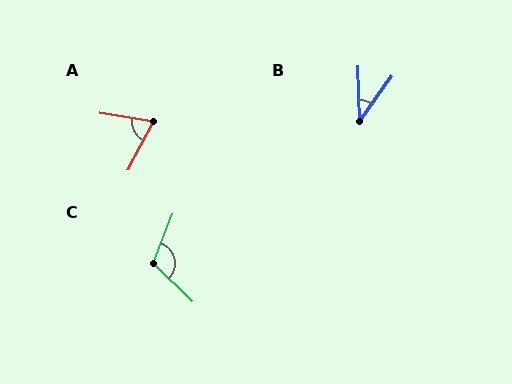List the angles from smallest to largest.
B (37°), A (71°), C (112°).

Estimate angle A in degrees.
Approximately 71 degrees.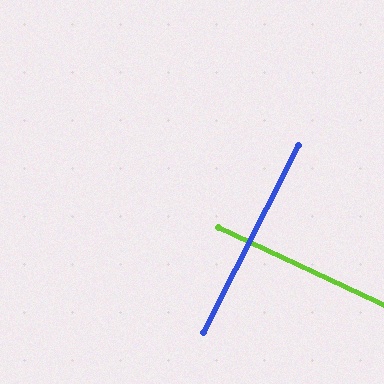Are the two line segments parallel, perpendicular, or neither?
Perpendicular — they meet at approximately 88°.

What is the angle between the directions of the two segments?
Approximately 88 degrees.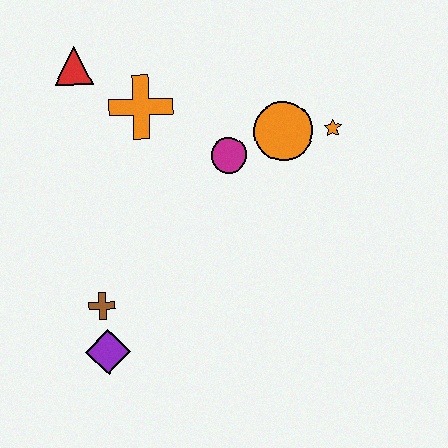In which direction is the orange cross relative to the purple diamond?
The orange cross is above the purple diamond.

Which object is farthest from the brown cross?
The orange star is farthest from the brown cross.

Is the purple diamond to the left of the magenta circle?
Yes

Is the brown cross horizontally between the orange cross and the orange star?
No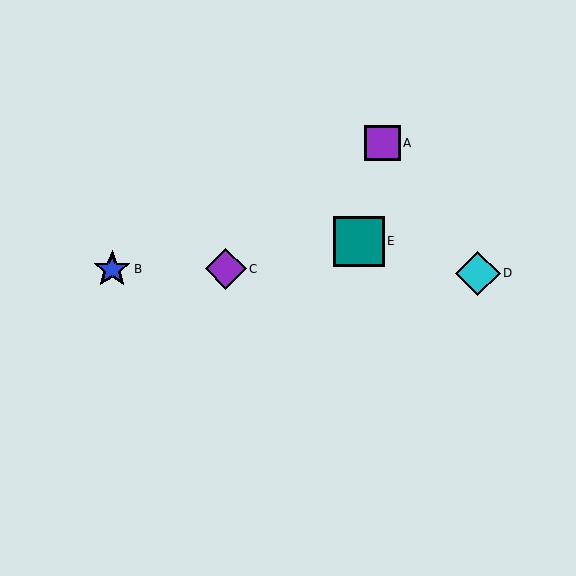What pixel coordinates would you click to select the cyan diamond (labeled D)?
Click at (478, 273) to select the cyan diamond D.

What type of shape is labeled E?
Shape E is a teal square.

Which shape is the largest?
The teal square (labeled E) is the largest.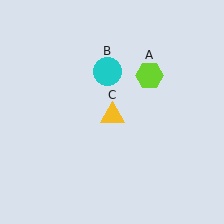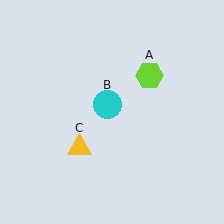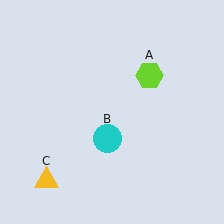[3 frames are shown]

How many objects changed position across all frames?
2 objects changed position: cyan circle (object B), yellow triangle (object C).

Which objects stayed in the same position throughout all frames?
Lime hexagon (object A) remained stationary.